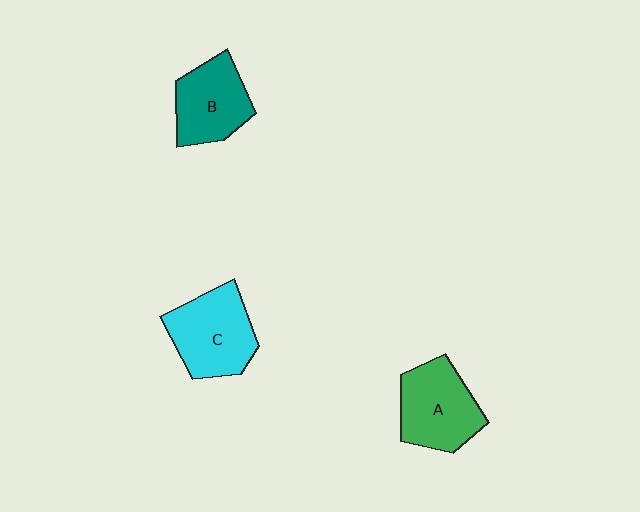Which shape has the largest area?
Shape C (cyan).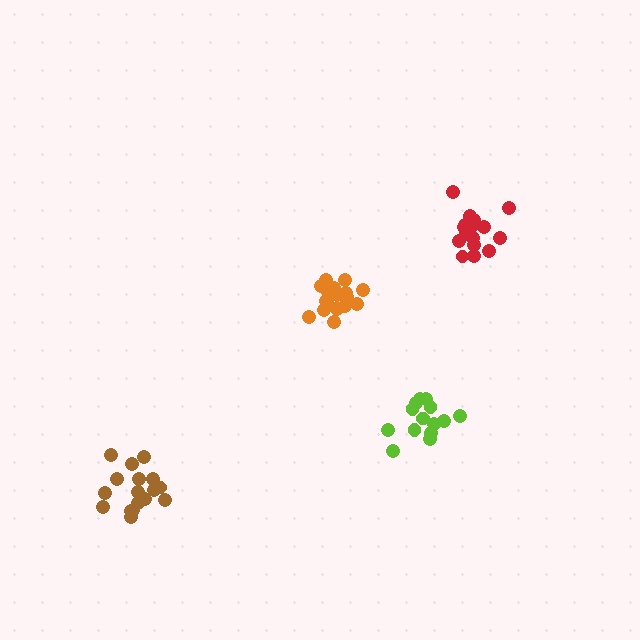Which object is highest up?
The red cluster is topmost.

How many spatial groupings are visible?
There are 4 spatial groupings.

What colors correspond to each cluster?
The clusters are colored: orange, lime, red, brown.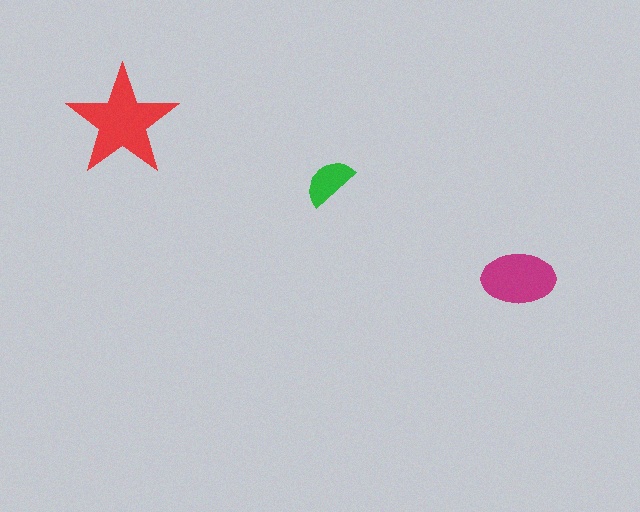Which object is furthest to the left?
The red star is leftmost.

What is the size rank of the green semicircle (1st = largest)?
3rd.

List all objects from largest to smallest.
The red star, the magenta ellipse, the green semicircle.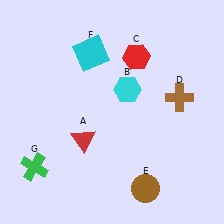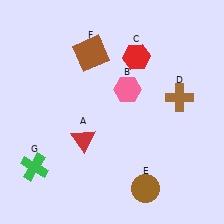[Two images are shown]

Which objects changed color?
B changed from cyan to pink. F changed from cyan to brown.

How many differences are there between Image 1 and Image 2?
There are 2 differences between the two images.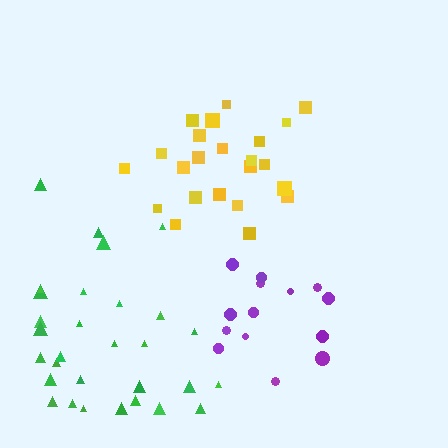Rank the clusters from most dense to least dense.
yellow, green, purple.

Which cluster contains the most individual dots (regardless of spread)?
Green (30).